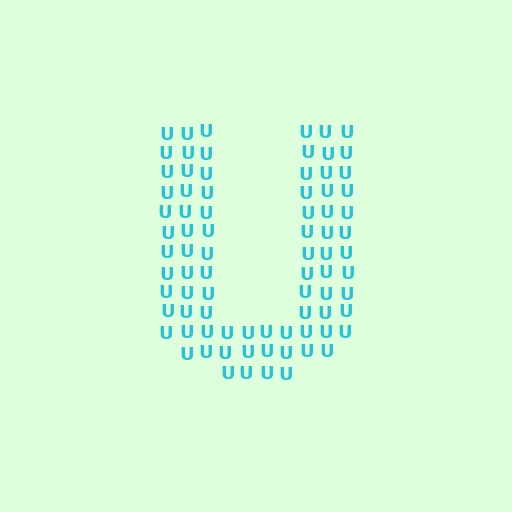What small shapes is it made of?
It is made of small letter U's.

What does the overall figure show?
The overall figure shows the letter U.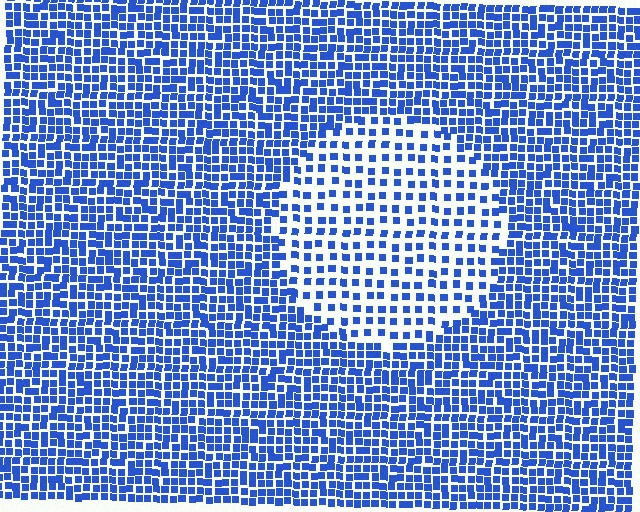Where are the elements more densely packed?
The elements are more densely packed outside the circle boundary.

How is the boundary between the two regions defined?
The boundary is defined by a change in element density (approximately 2.1x ratio). All elements are the same color, size, and shape.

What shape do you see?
I see a circle.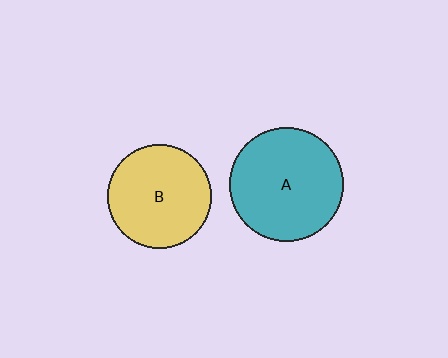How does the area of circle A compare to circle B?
Approximately 1.2 times.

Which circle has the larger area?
Circle A (teal).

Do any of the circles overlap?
No, none of the circles overlap.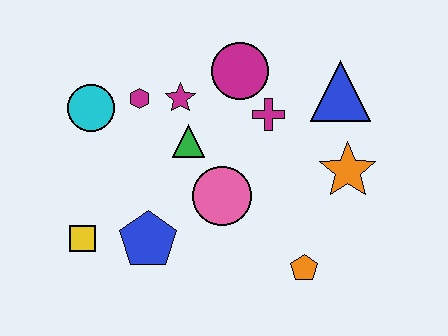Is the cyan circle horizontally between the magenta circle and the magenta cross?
No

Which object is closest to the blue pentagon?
The yellow square is closest to the blue pentagon.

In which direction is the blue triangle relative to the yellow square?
The blue triangle is to the right of the yellow square.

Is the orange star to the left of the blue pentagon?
No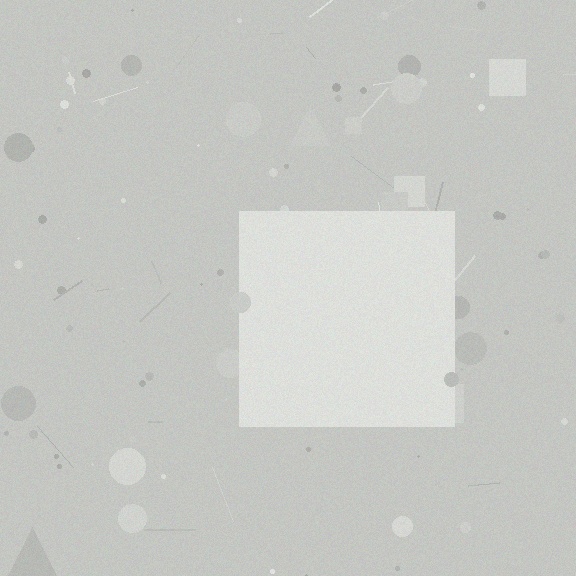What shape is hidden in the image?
A square is hidden in the image.